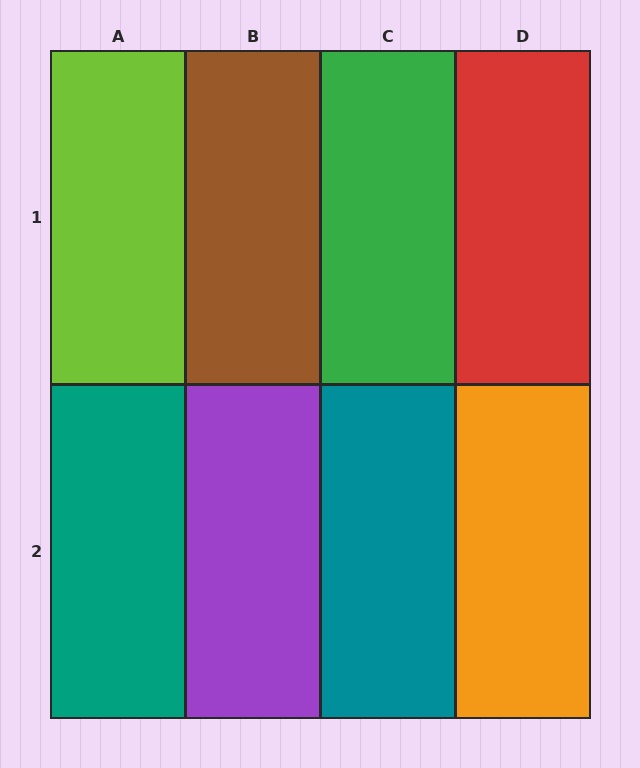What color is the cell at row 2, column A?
Teal.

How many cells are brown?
1 cell is brown.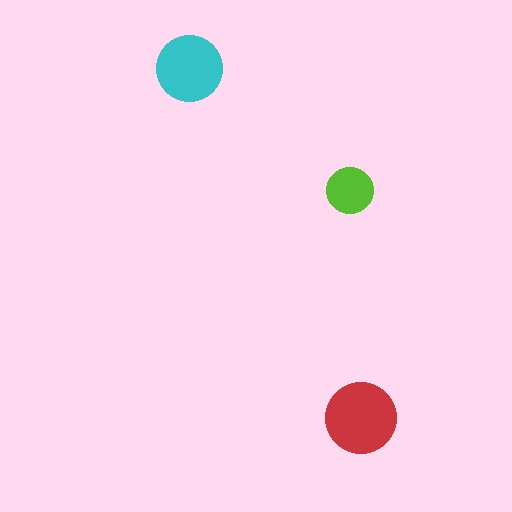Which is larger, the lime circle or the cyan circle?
The cyan one.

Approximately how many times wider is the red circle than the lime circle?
About 1.5 times wider.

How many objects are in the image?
There are 3 objects in the image.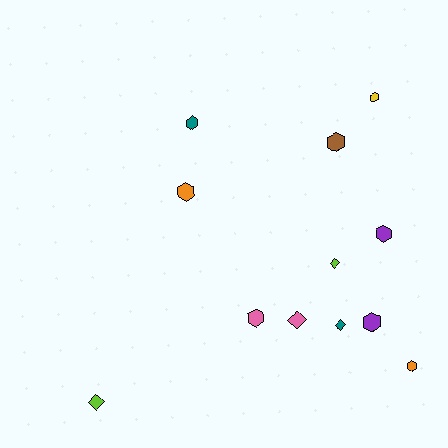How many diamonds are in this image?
There are 4 diamonds.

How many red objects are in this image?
There are no red objects.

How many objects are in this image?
There are 12 objects.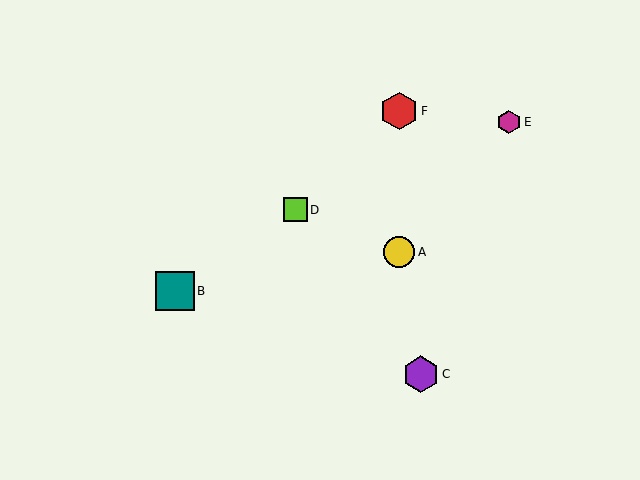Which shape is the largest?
The teal square (labeled B) is the largest.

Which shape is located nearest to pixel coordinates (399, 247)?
The yellow circle (labeled A) at (399, 252) is nearest to that location.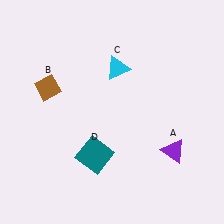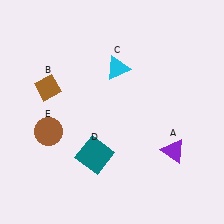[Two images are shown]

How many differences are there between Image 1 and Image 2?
There is 1 difference between the two images.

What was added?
A brown circle (E) was added in Image 2.